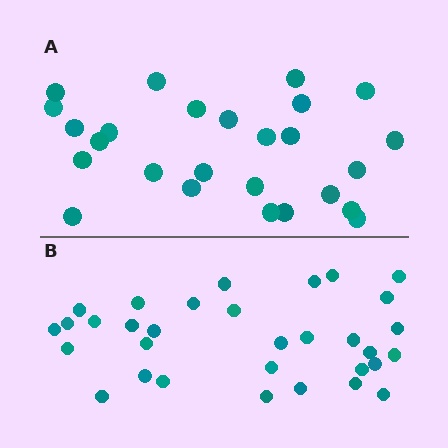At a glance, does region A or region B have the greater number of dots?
Region B (the bottom region) has more dots.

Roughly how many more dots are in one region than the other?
Region B has about 6 more dots than region A.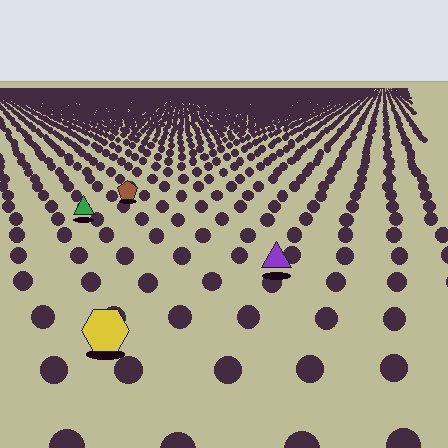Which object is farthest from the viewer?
The brown pentagon is farthest from the viewer. It appears smaller and the ground texture around it is denser.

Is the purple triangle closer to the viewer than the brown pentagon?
Yes. The purple triangle is closer — you can tell from the texture gradient: the ground texture is coarser near it.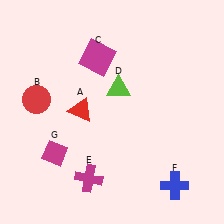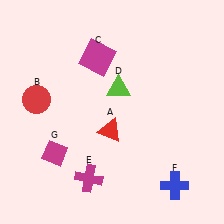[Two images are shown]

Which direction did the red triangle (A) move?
The red triangle (A) moved right.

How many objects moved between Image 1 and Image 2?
1 object moved between the two images.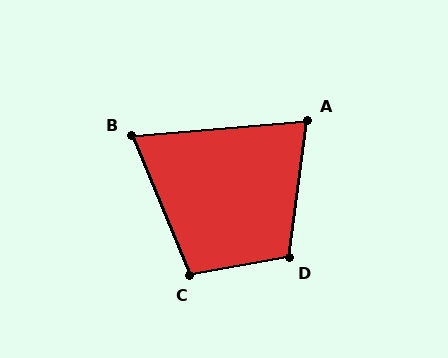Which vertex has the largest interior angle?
D, at approximately 107 degrees.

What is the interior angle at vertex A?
Approximately 78 degrees (acute).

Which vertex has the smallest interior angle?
B, at approximately 73 degrees.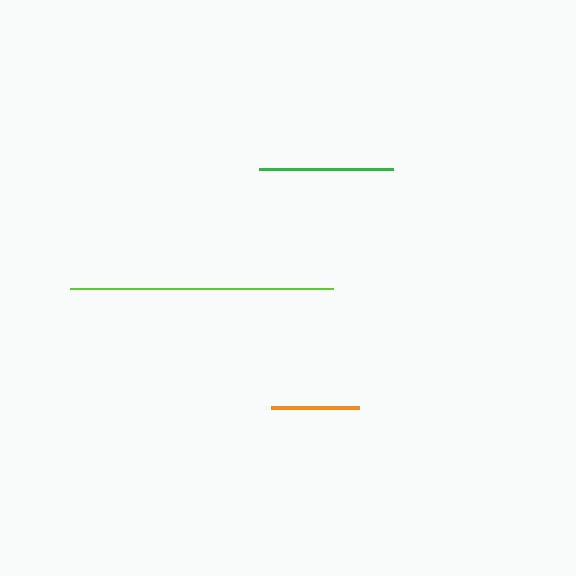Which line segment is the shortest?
The orange line is the shortest at approximately 88 pixels.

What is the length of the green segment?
The green segment is approximately 134 pixels long.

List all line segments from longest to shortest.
From longest to shortest: lime, green, orange.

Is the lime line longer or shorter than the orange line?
The lime line is longer than the orange line.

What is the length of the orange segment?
The orange segment is approximately 88 pixels long.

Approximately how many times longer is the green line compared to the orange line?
The green line is approximately 1.5 times the length of the orange line.